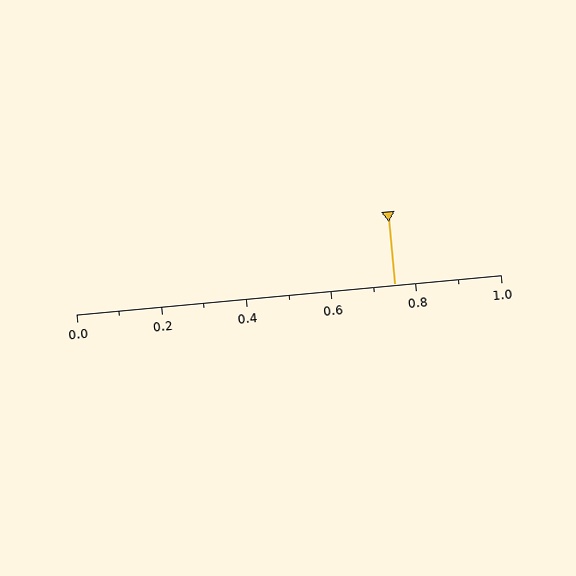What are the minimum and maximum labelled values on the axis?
The axis runs from 0.0 to 1.0.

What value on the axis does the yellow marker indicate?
The marker indicates approximately 0.75.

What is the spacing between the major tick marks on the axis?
The major ticks are spaced 0.2 apart.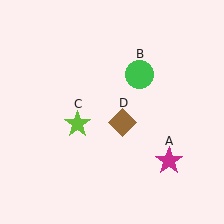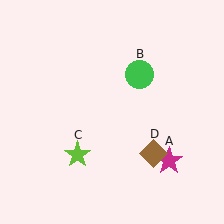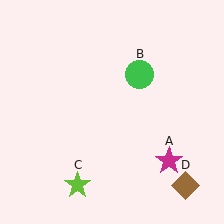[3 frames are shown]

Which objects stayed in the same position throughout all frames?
Magenta star (object A) and green circle (object B) remained stationary.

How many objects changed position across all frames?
2 objects changed position: lime star (object C), brown diamond (object D).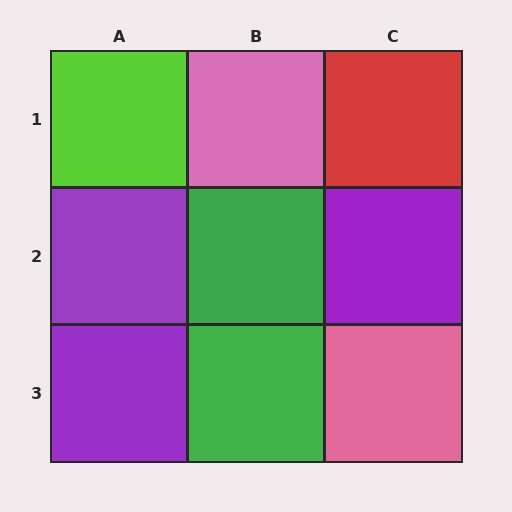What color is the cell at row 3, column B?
Green.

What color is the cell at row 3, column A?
Purple.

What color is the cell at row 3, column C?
Pink.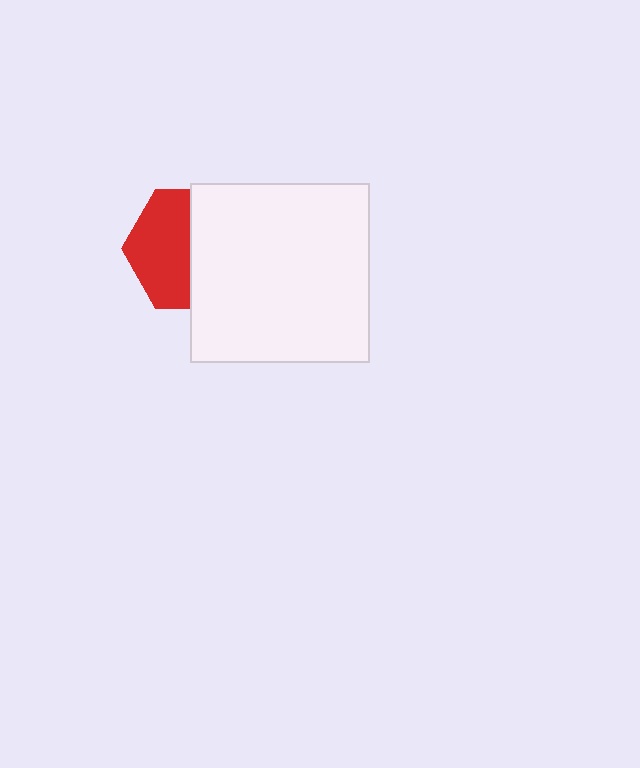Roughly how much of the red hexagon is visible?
About half of it is visible (roughly 49%).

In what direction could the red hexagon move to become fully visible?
The red hexagon could move left. That would shift it out from behind the white square entirely.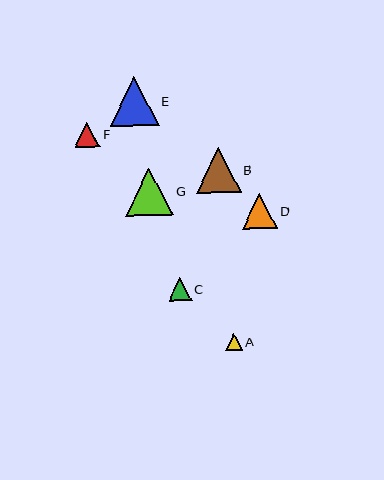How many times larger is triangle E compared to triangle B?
Triangle E is approximately 1.1 times the size of triangle B.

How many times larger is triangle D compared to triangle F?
Triangle D is approximately 1.4 times the size of triangle F.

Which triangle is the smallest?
Triangle A is the smallest with a size of approximately 17 pixels.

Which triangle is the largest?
Triangle E is the largest with a size of approximately 49 pixels.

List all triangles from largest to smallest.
From largest to smallest: E, G, B, D, F, C, A.